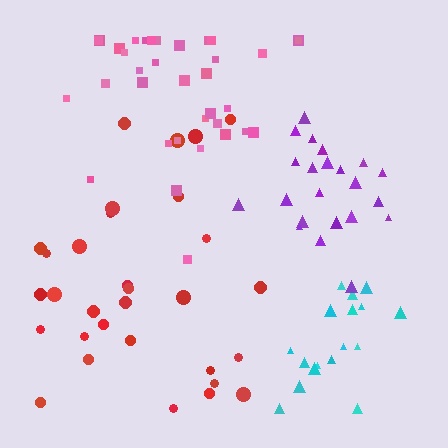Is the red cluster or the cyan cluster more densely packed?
Cyan.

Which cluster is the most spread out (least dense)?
Red.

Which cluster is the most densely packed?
Purple.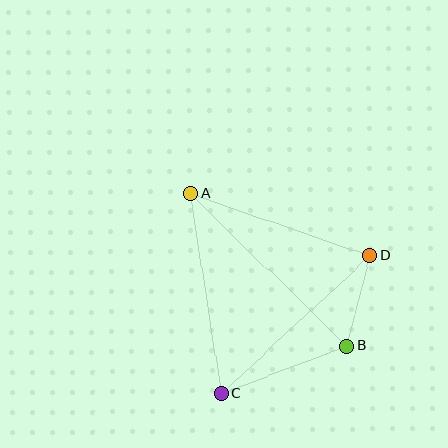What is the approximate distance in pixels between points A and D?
The distance between A and D is approximately 190 pixels.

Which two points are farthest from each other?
Points A and B are farthest from each other.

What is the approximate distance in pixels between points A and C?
The distance between A and C is approximately 202 pixels.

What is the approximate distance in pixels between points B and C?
The distance between B and C is approximately 134 pixels.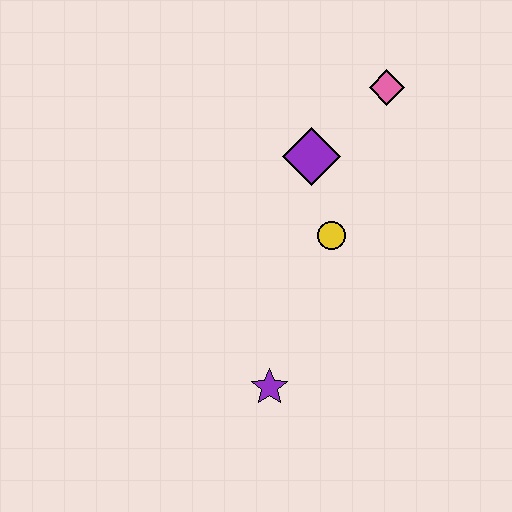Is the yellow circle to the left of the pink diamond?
Yes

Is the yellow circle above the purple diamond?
No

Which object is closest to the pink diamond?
The purple diamond is closest to the pink diamond.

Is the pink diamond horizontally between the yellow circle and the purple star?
No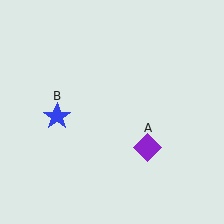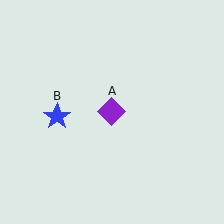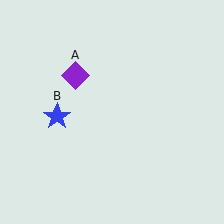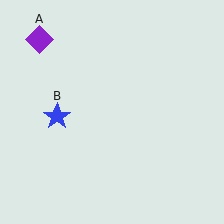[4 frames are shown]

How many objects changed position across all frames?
1 object changed position: purple diamond (object A).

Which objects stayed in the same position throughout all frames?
Blue star (object B) remained stationary.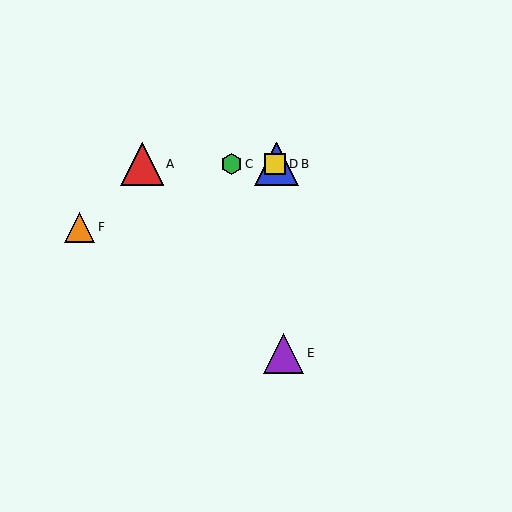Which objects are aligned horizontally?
Objects A, B, C, D are aligned horizontally.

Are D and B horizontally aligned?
Yes, both are at y≈164.